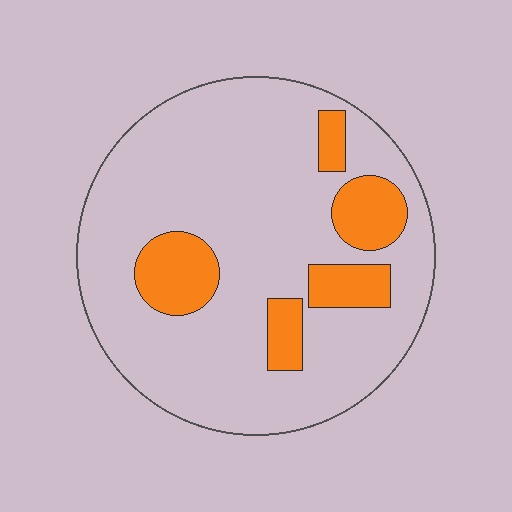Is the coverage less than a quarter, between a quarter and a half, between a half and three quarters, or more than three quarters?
Less than a quarter.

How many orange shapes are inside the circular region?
5.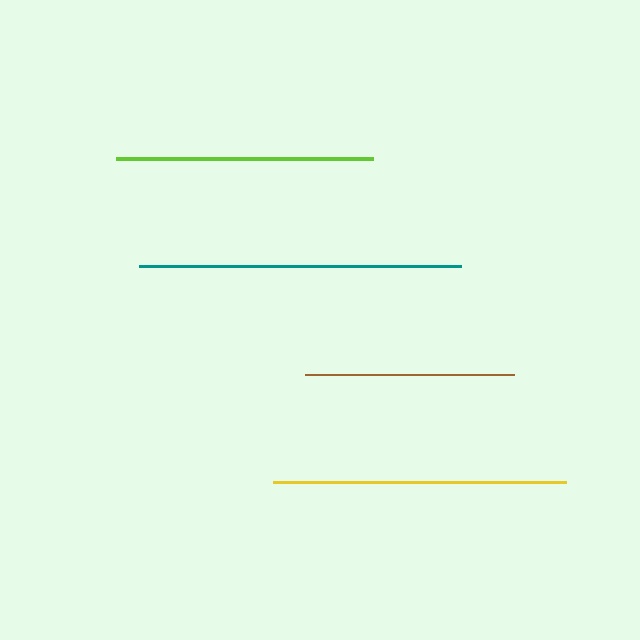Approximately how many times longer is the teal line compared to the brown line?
The teal line is approximately 1.5 times the length of the brown line.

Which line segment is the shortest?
The brown line is the shortest at approximately 209 pixels.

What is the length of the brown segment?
The brown segment is approximately 209 pixels long.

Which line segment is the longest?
The teal line is the longest at approximately 322 pixels.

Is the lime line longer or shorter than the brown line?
The lime line is longer than the brown line.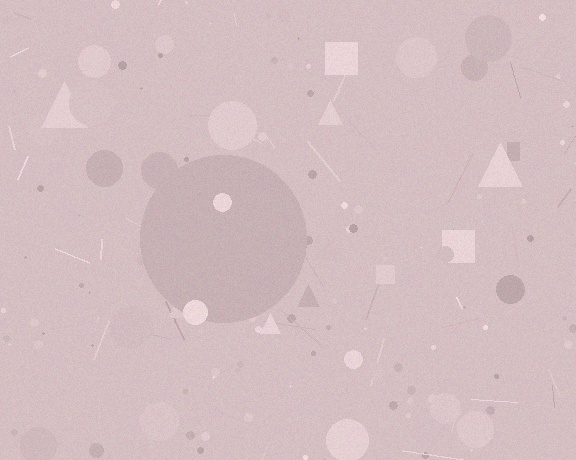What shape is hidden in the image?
A circle is hidden in the image.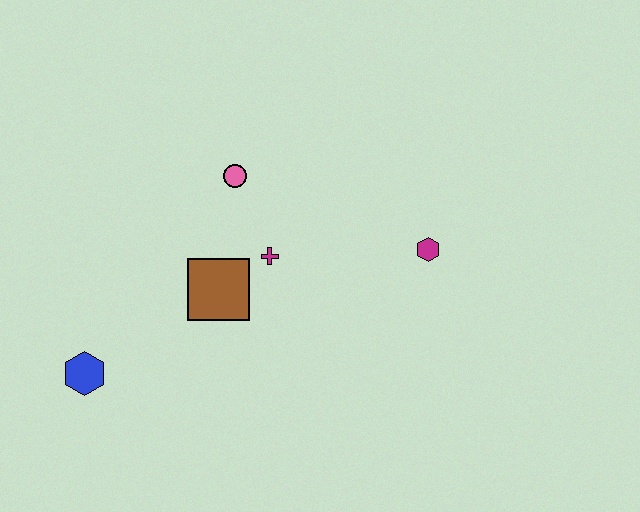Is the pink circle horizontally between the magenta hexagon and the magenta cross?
No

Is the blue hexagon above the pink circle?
No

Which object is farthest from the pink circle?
The blue hexagon is farthest from the pink circle.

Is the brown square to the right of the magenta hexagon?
No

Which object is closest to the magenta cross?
The brown square is closest to the magenta cross.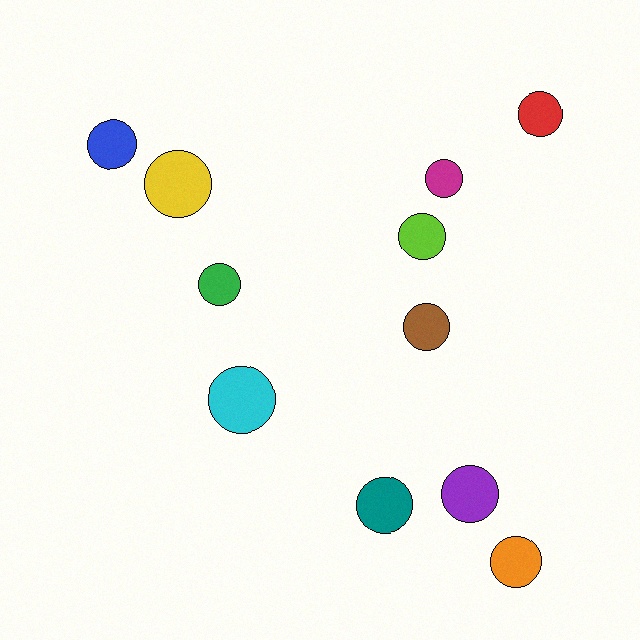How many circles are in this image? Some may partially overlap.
There are 11 circles.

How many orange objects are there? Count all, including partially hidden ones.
There is 1 orange object.